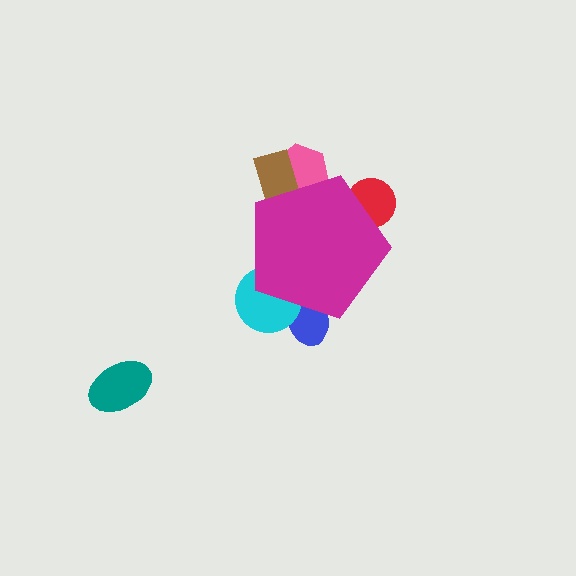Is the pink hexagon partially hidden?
Yes, the pink hexagon is partially hidden behind the magenta pentagon.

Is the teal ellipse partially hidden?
No, the teal ellipse is fully visible.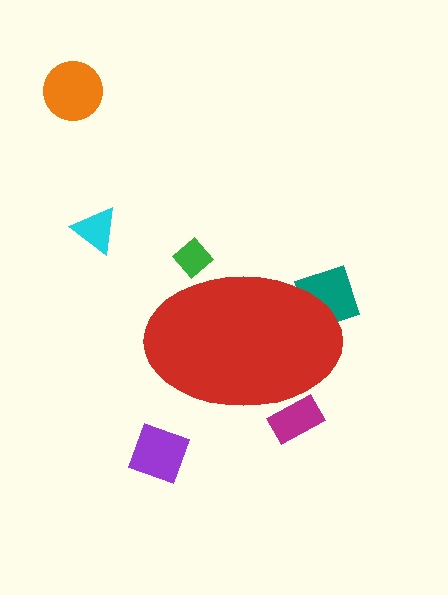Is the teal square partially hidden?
Yes, the teal square is partially hidden behind the red ellipse.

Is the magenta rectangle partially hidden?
Yes, the magenta rectangle is partially hidden behind the red ellipse.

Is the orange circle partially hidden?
No, the orange circle is fully visible.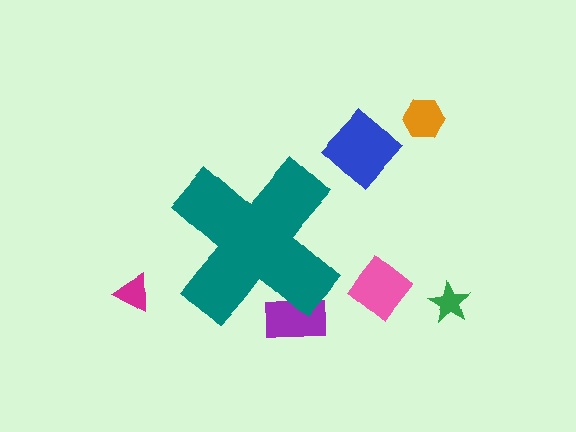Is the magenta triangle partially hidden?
No, the magenta triangle is fully visible.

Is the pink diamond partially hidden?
No, the pink diamond is fully visible.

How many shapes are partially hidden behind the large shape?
1 shape is partially hidden.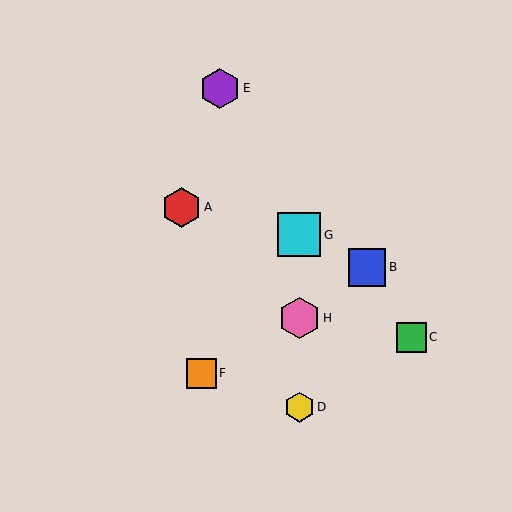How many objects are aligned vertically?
3 objects (D, G, H) are aligned vertically.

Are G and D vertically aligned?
Yes, both are at x≈299.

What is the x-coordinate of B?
Object B is at x≈367.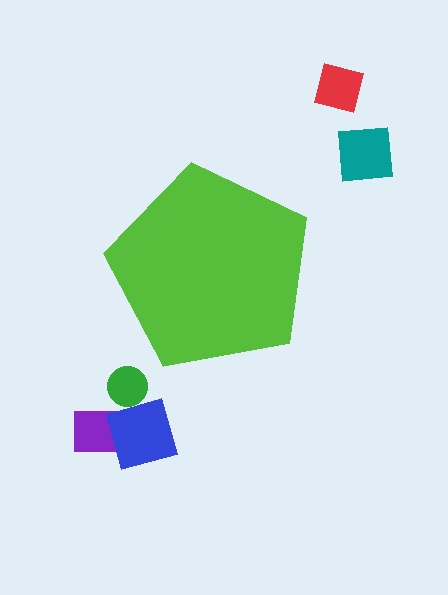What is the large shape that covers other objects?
A lime pentagon.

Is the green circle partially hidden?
No, the green circle is fully visible.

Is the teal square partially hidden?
No, the teal square is fully visible.